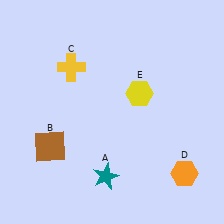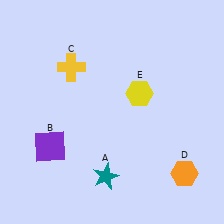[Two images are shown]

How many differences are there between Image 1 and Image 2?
There is 1 difference between the two images.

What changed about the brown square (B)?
In Image 1, B is brown. In Image 2, it changed to purple.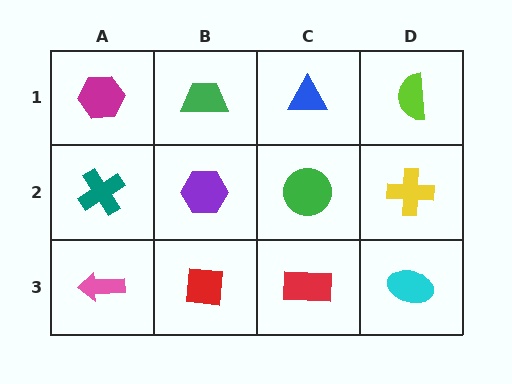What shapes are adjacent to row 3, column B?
A purple hexagon (row 2, column B), a pink arrow (row 3, column A), a red rectangle (row 3, column C).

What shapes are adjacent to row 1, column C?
A green circle (row 2, column C), a green trapezoid (row 1, column B), a lime semicircle (row 1, column D).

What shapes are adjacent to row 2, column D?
A lime semicircle (row 1, column D), a cyan ellipse (row 3, column D), a green circle (row 2, column C).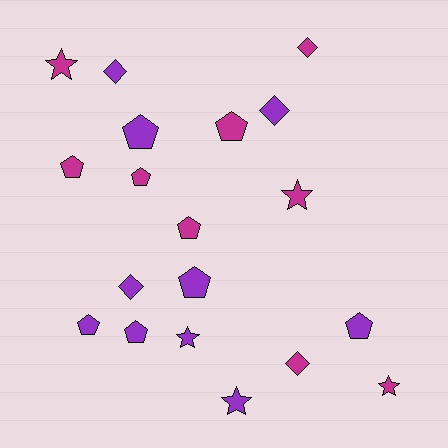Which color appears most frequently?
Purple, with 10 objects.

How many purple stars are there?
There are 2 purple stars.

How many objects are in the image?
There are 19 objects.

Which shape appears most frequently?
Pentagon, with 9 objects.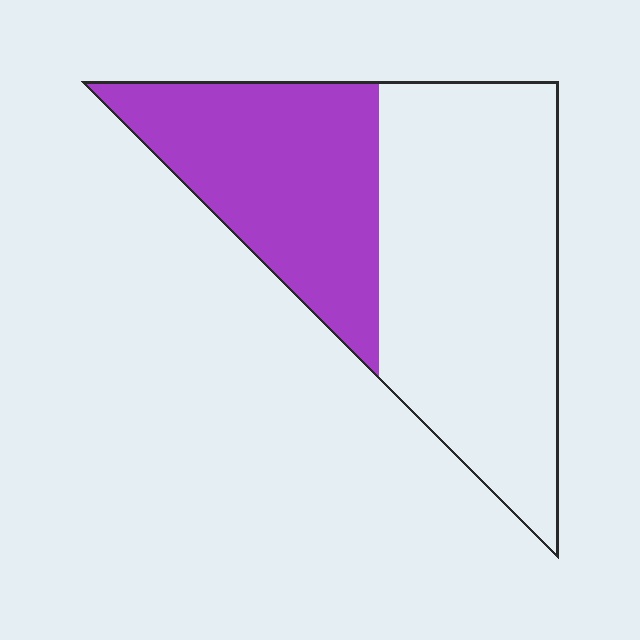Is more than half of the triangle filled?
No.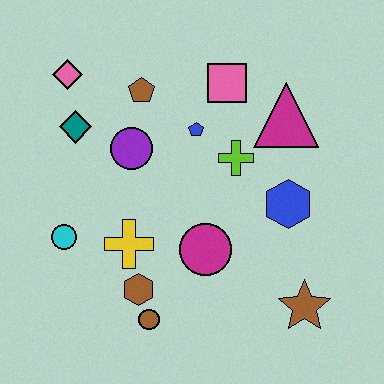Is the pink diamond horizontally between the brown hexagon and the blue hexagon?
No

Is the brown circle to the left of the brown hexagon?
No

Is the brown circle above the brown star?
No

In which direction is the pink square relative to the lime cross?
The pink square is above the lime cross.